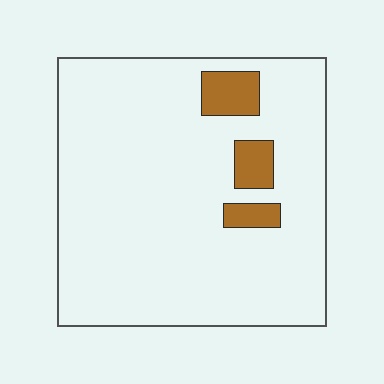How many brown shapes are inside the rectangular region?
3.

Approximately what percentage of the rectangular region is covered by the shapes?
Approximately 10%.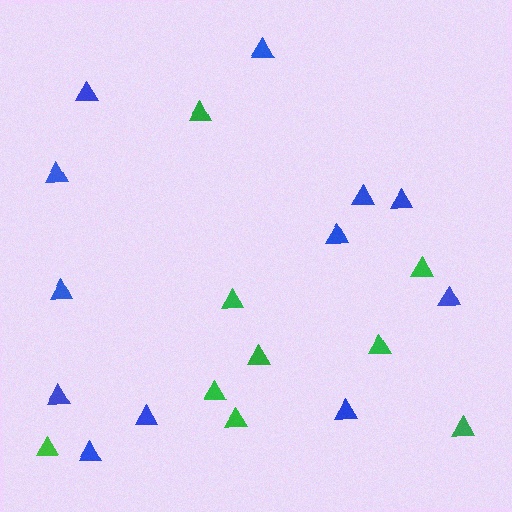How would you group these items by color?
There are 2 groups: one group of blue triangles (12) and one group of green triangles (9).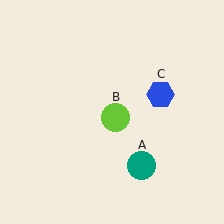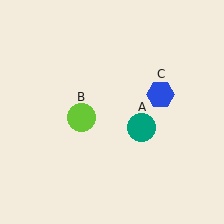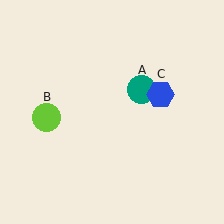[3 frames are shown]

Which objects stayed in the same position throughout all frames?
Blue hexagon (object C) remained stationary.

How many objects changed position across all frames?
2 objects changed position: teal circle (object A), lime circle (object B).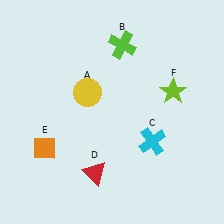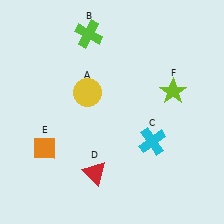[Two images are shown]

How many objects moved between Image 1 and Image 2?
1 object moved between the two images.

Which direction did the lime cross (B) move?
The lime cross (B) moved left.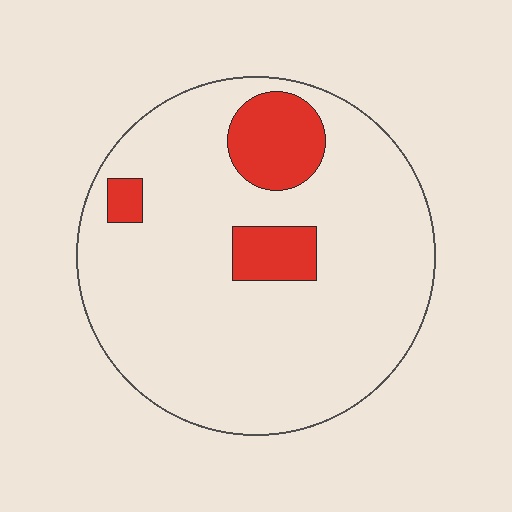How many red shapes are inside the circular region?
3.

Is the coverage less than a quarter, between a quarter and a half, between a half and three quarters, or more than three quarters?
Less than a quarter.